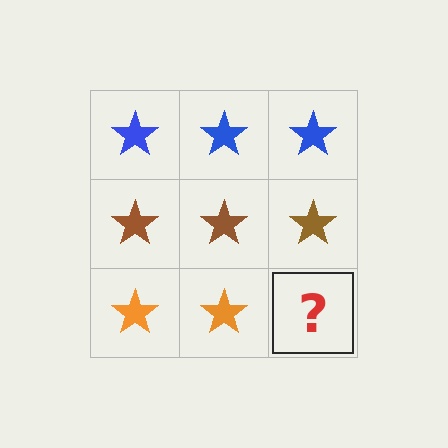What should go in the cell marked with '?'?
The missing cell should contain an orange star.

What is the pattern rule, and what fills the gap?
The rule is that each row has a consistent color. The gap should be filled with an orange star.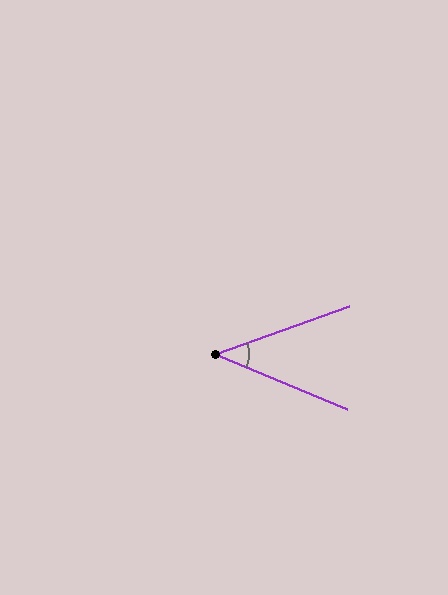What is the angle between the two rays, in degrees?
Approximately 42 degrees.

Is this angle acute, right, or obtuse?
It is acute.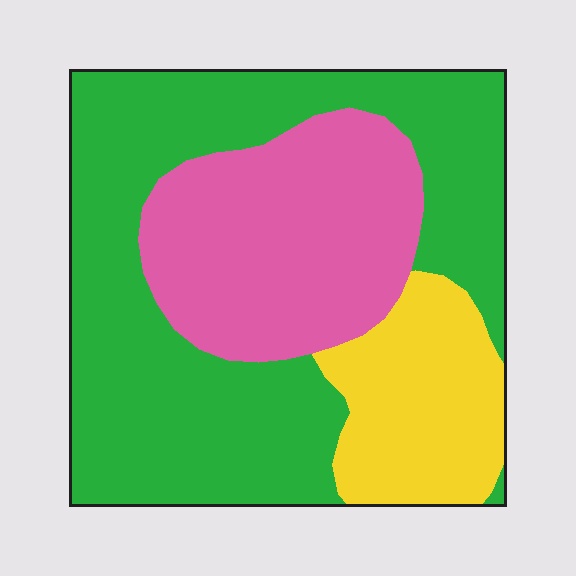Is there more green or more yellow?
Green.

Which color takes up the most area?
Green, at roughly 55%.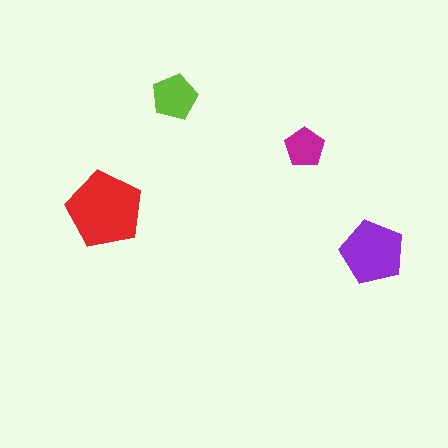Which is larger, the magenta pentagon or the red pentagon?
The red one.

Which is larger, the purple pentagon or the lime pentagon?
The purple one.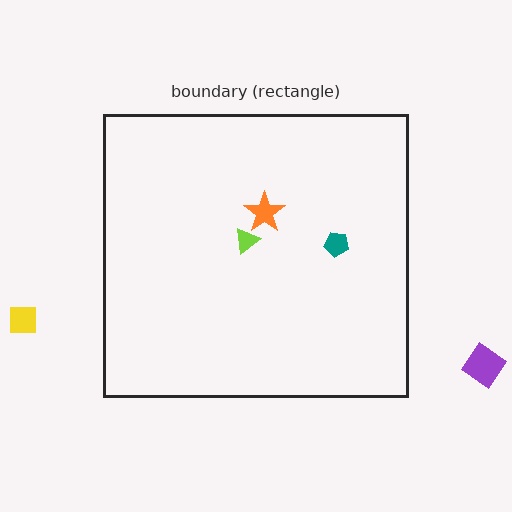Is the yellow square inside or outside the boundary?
Outside.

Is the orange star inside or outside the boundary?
Inside.